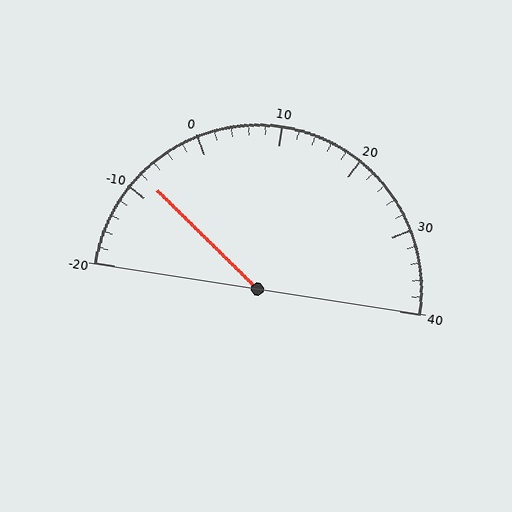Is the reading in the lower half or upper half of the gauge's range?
The reading is in the lower half of the range (-20 to 40).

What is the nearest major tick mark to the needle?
The nearest major tick mark is -10.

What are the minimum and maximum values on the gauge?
The gauge ranges from -20 to 40.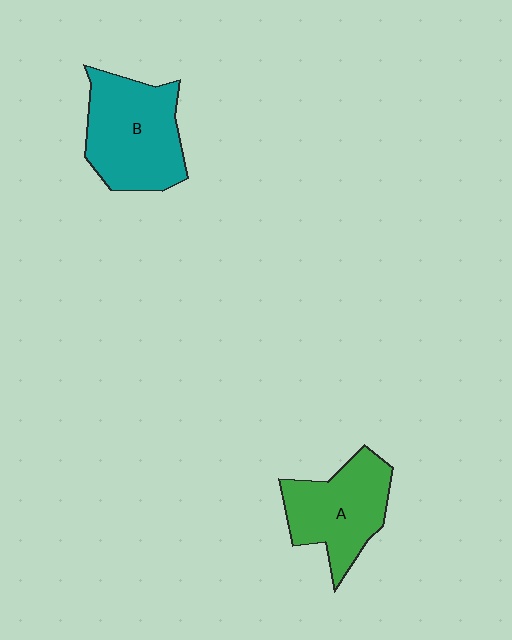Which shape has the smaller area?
Shape A (green).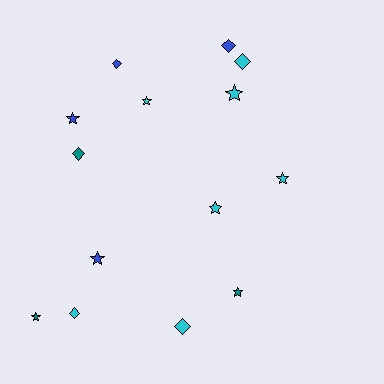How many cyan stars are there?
There are 4 cyan stars.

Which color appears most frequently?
Cyan, with 7 objects.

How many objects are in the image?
There are 14 objects.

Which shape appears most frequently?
Star, with 8 objects.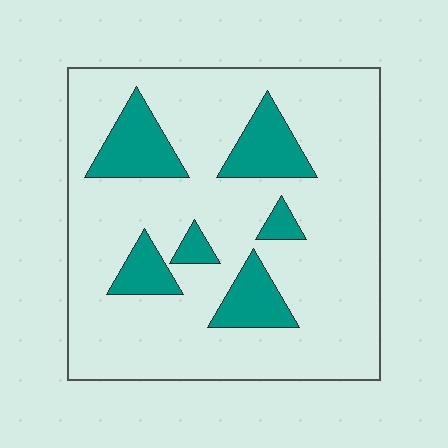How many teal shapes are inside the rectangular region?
6.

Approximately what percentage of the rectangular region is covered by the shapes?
Approximately 20%.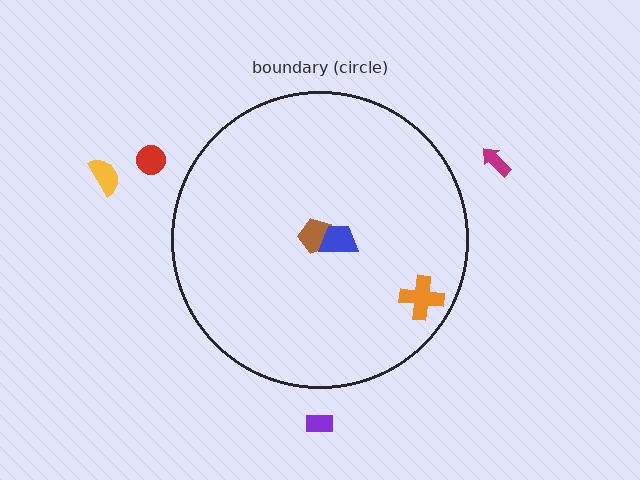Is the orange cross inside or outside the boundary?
Inside.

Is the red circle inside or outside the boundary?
Outside.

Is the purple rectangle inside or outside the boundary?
Outside.